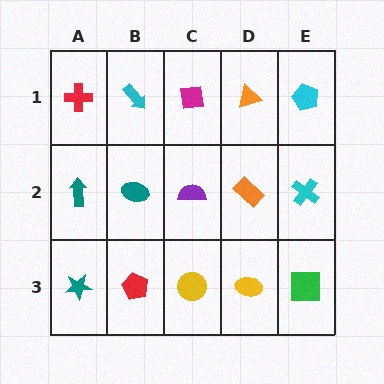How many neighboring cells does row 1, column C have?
3.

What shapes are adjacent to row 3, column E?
A cyan cross (row 2, column E), a yellow ellipse (row 3, column D).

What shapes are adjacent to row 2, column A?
A red cross (row 1, column A), a teal star (row 3, column A), a teal ellipse (row 2, column B).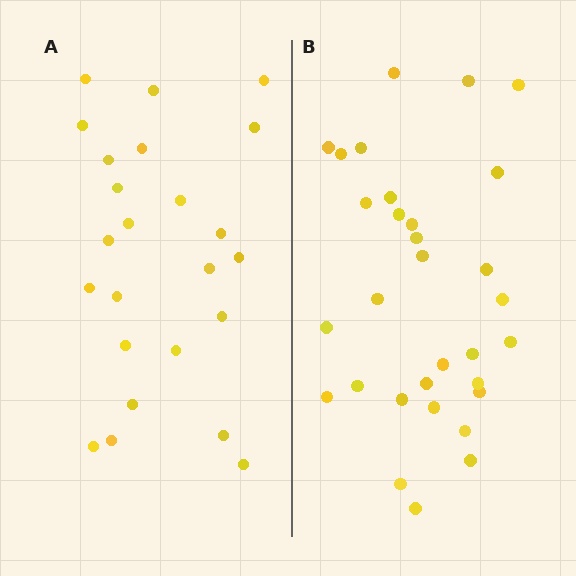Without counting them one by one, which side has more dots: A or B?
Region B (the right region) has more dots.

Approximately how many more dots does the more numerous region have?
Region B has roughly 8 or so more dots than region A.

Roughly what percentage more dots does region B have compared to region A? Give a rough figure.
About 30% more.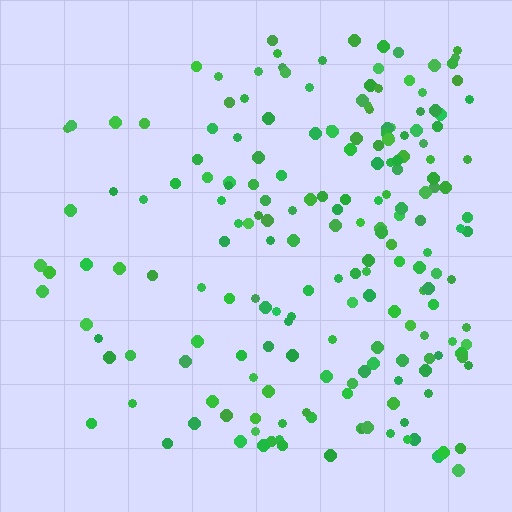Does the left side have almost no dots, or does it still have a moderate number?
Still a moderate number, just noticeably fewer than the right.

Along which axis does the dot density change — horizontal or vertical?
Horizontal.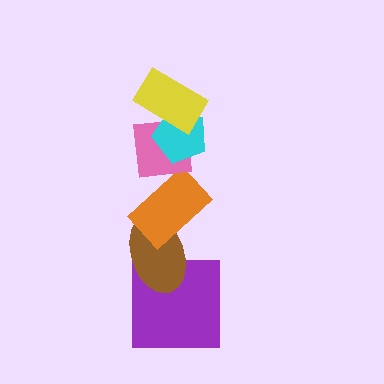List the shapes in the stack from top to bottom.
From top to bottom: the yellow rectangle, the cyan pentagon, the pink square, the orange rectangle, the brown ellipse, the purple square.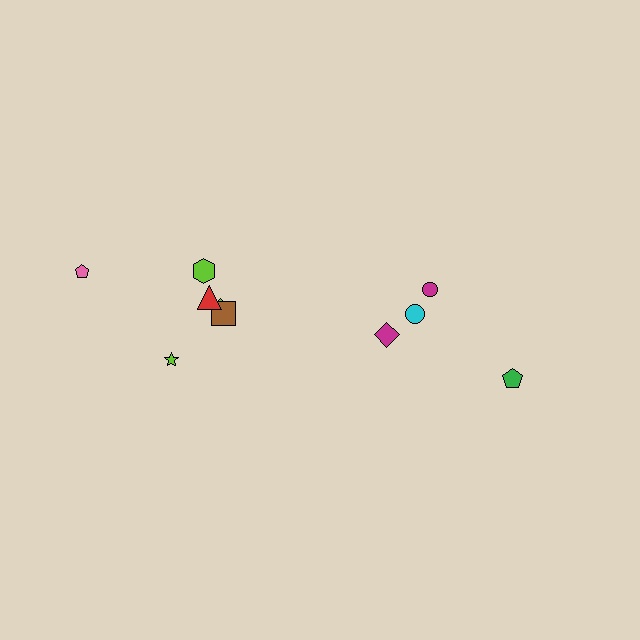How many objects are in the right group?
There are 4 objects.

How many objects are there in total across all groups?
There are 10 objects.